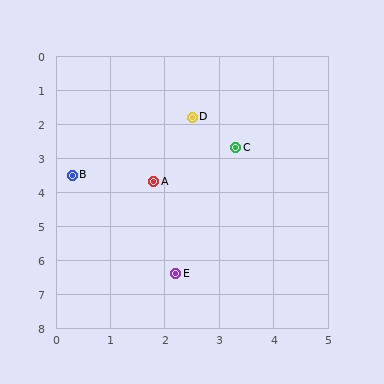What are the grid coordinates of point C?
Point C is at approximately (3.3, 2.7).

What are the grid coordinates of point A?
Point A is at approximately (1.8, 3.7).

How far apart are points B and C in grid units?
Points B and C are about 3.1 grid units apart.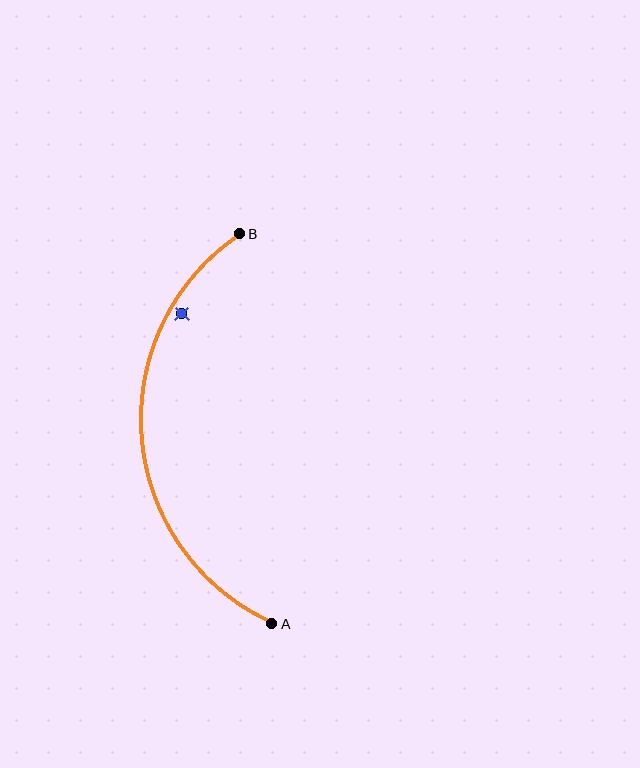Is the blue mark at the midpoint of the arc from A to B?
No — the blue mark does not lie on the arc at all. It sits slightly inside the curve.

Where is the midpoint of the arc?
The arc midpoint is the point on the curve farthest from the straight line joining A and B. It sits to the left of that line.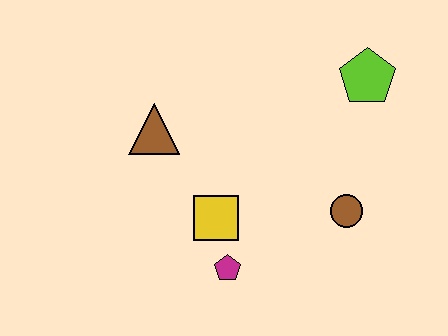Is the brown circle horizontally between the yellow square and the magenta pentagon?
No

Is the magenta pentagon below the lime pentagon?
Yes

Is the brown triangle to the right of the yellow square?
No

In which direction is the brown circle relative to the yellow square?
The brown circle is to the right of the yellow square.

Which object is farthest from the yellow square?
The lime pentagon is farthest from the yellow square.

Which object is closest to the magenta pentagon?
The yellow square is closest to the magenta pentagon.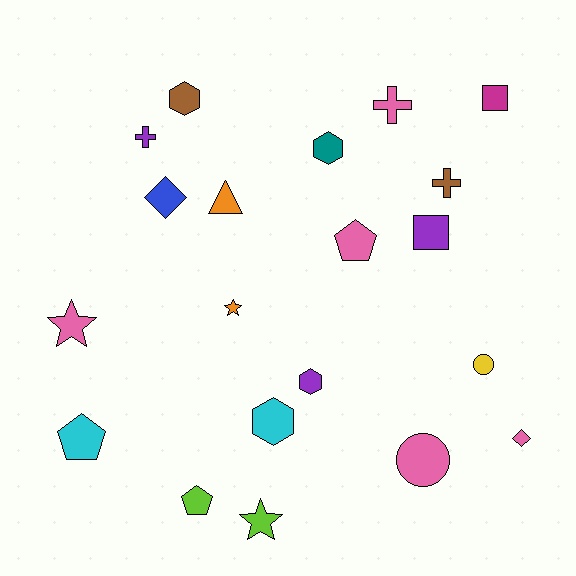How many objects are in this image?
There are 20 objects.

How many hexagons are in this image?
There are 4 hexagons.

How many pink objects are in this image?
There are 5 pink objects.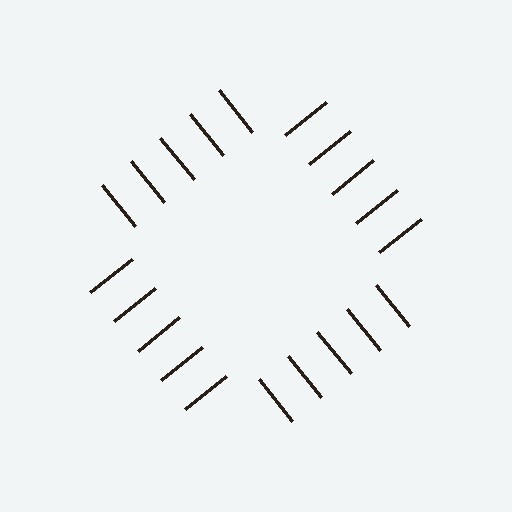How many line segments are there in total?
20 — 5 along each of the 4 edges.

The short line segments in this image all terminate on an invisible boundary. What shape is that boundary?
An illusory square — the line segments terminate on its edges but no continuous stroke is drawn.